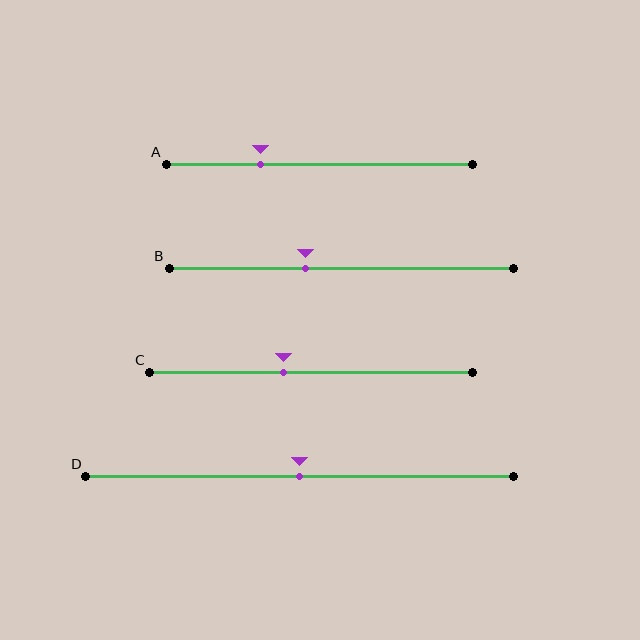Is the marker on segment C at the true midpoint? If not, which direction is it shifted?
No, the marker on segment C is shifted to the left by about 8% of the segment length.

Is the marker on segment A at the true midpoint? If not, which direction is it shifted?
No, the marker on segment A is shifted to the left by about 19% of the segment length.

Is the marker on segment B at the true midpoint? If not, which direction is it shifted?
No, the marker on segment B is shifted to the left by about 10% of the segment length.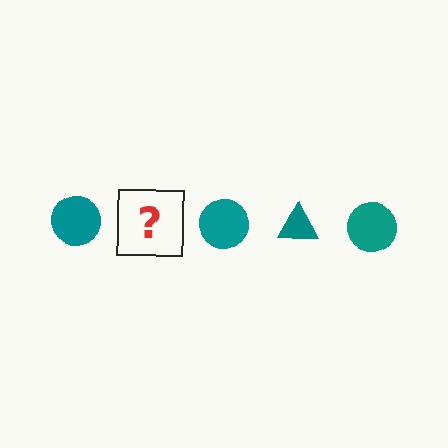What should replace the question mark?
The question mark should be replaced with a teal triangle.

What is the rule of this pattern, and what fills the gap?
The rule is that the pattern cycles through circle, triangle shapes in teal. The gap should be filled with a teal triangle.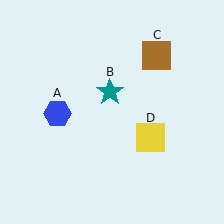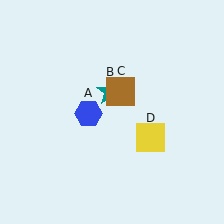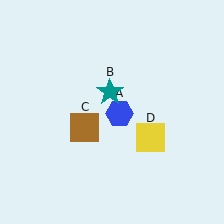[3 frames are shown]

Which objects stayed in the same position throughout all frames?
Teal star (object B) and yellow square (object D) remained stationary.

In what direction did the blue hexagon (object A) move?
The blue hexagon (object A) moved right.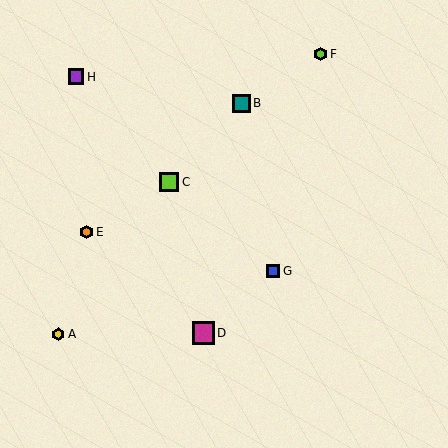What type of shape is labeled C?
Shape C is a lime square.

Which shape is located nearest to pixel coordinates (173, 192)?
The lime square (labeled C) at (169, 182) is nearest to that location.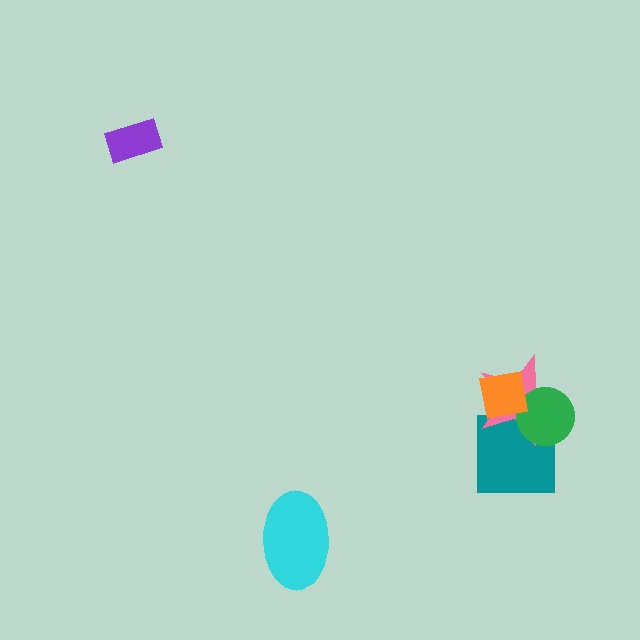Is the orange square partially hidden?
No, no other shape covers it.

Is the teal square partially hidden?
Yes, it is partially covered by another shape.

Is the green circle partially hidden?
Yes, it is partially covered by another shape.